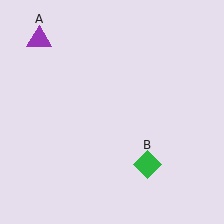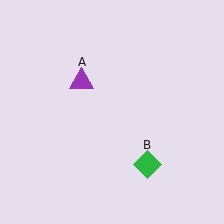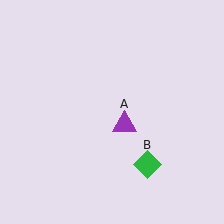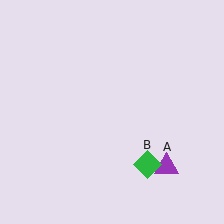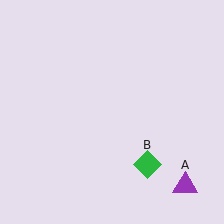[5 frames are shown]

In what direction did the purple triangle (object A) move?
The purple triangle (object A) moved down and to the right.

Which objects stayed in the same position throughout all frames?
Green diamond (object B) remained stationary.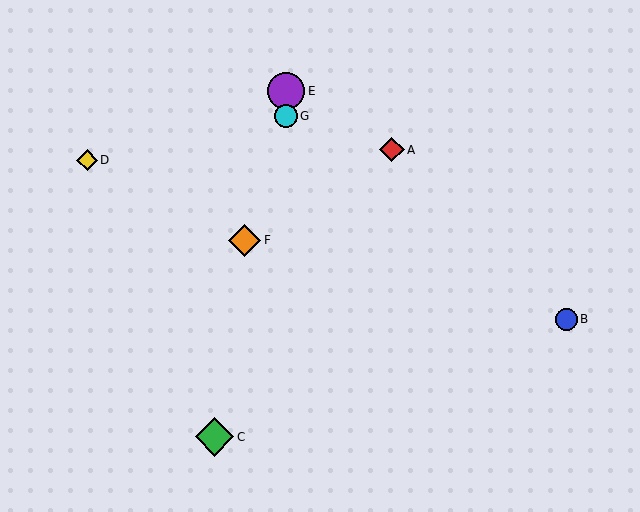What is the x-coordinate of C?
Object C is at x≈215.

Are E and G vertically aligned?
Yes, both are at x≈286.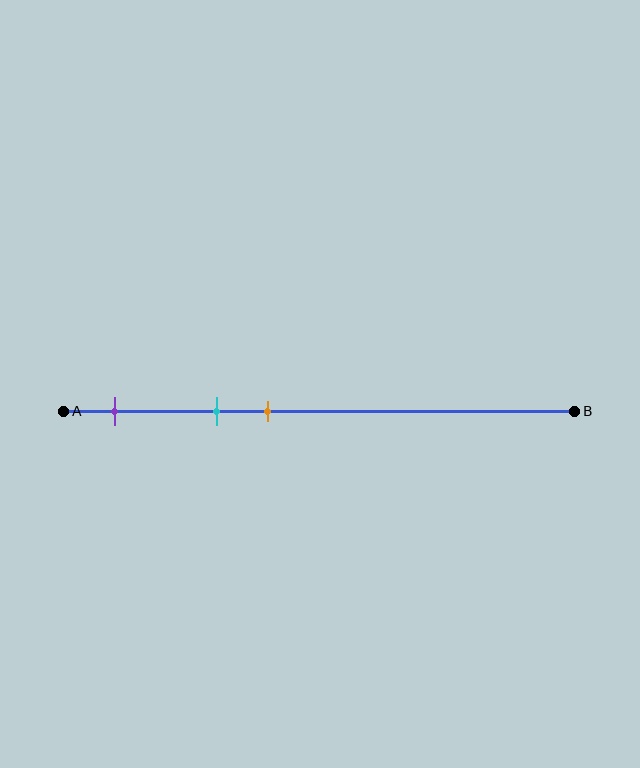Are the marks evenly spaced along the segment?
Yes, the marks are approximately evenly spaced.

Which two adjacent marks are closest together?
The cyan and orange marks are the closest adjacent pair.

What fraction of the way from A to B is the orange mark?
The orange mark is approximately 40% (0.4) of the way from A to B.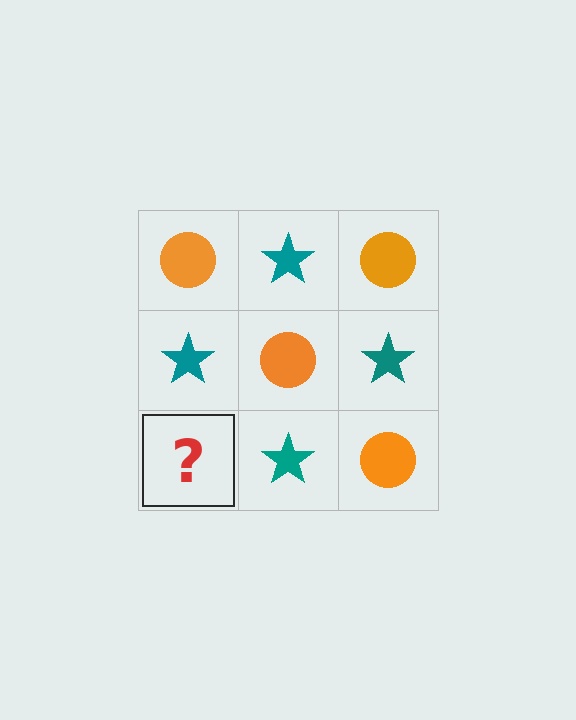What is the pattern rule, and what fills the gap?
The rule is that it alternates orange circle and teal star in a checkerboard pattern. The gap should be filled with an orange circle.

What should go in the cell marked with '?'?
The missing cell should contain an orange circle.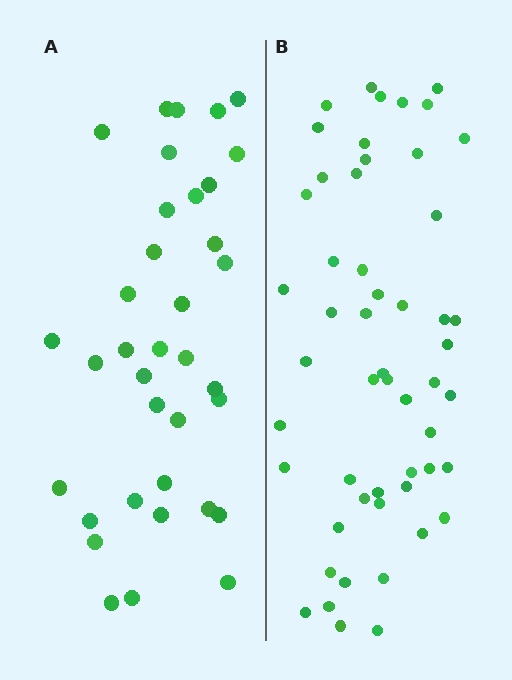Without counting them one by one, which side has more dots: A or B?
Region B (the right region) has more dots.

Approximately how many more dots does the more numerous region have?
Region B has approximately 15 more dots than region A.